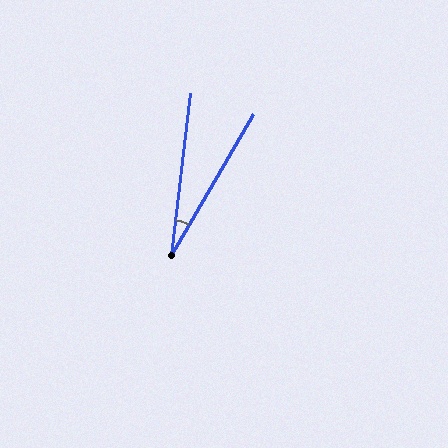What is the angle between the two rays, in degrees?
Approximately 23 degrees.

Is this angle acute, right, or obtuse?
It is acute.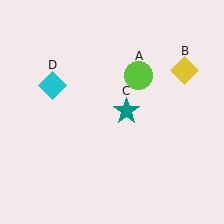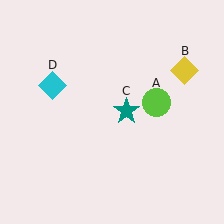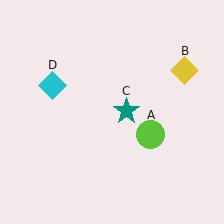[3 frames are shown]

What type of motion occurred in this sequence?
The lime circle (object A) rotated clockwise around the center of the scene.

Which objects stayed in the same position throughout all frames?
Yellow diamond (object B) and teal star (object C) and cyan diamond (object D) remained stationary.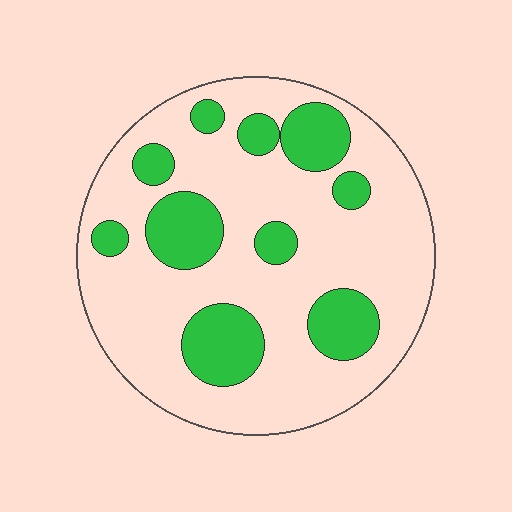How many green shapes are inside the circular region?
10.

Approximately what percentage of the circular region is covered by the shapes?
Approximately 25%.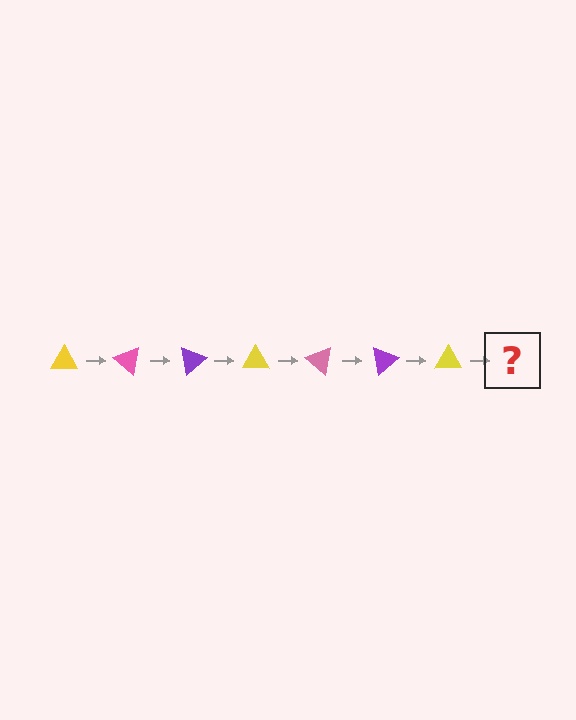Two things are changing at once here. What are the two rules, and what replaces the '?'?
The two rules are that it rotates 40 degrees each step and the color cycles through yellow, pink, and purple. The '?' should be a pink triangle, rotated 280 degrees from the start.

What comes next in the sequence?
The next element should be a pink triangle, rotated 280 degrees from the start.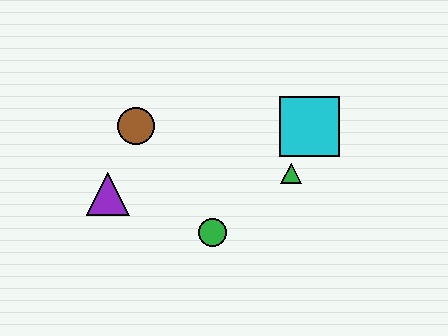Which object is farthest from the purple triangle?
The cyan square is farthest from the purple triangle.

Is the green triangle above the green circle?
Yes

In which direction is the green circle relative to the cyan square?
The green circle is below the cyan square.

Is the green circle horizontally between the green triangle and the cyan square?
No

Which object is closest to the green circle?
The green triangle is closest to the green circle.